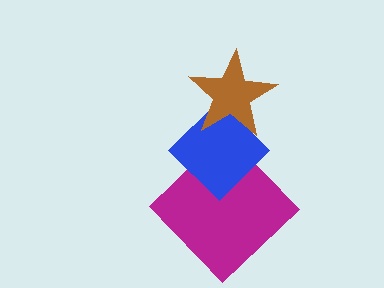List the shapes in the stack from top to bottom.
From top to bottom: the brown star, the blue diamond, the magenta diamond.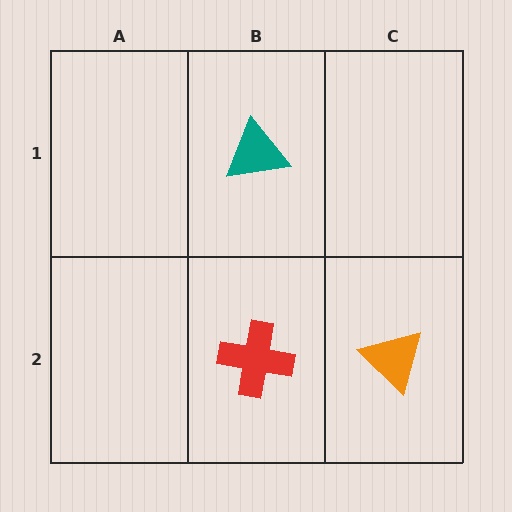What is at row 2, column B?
A red cross.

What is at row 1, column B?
A teal triangle.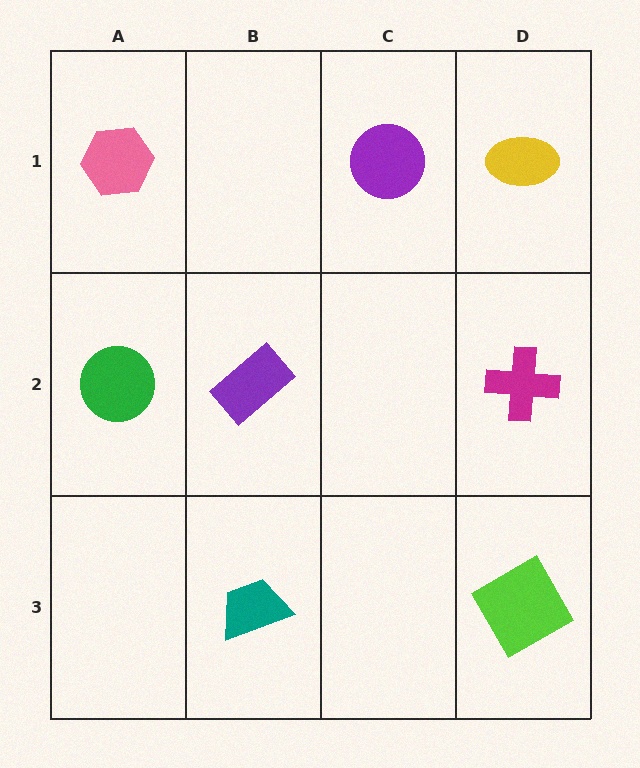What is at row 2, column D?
A magenta cross.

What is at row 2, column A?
A green circle.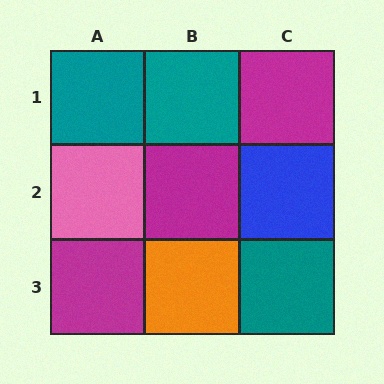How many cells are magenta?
3 cells are magenta.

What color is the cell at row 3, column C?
Teal.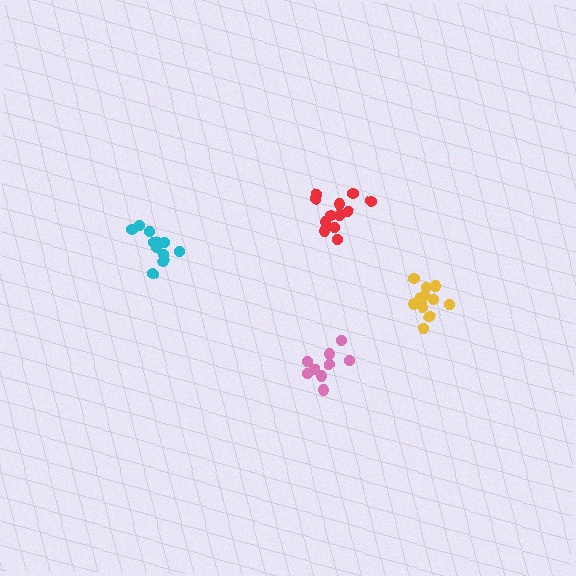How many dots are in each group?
Group 1: 12 dots, Group 2: 12 dots, Group 3: 9 dots, Group 4: 11 dots (44 total).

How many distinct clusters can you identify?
There are 4 distinct clusters.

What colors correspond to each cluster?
The clusters are colored: red, yellow, pink, cyan.